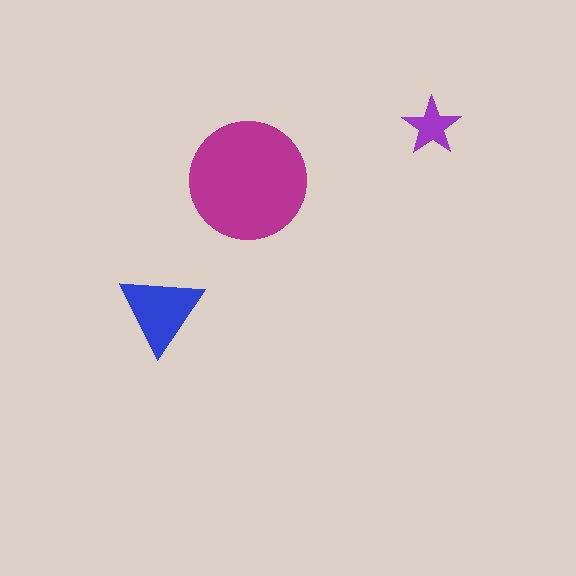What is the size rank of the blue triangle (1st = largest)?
2nd.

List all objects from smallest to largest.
The purple star, the blue triangle, the magenta circle.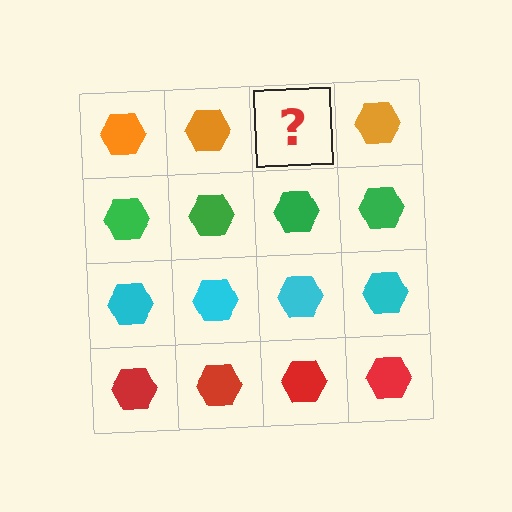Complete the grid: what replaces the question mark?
The question mark should be replaced with an orange hexagon.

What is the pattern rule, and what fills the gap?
The rule is that each row has a consistent color. The gap should be filled with an orange hexagon.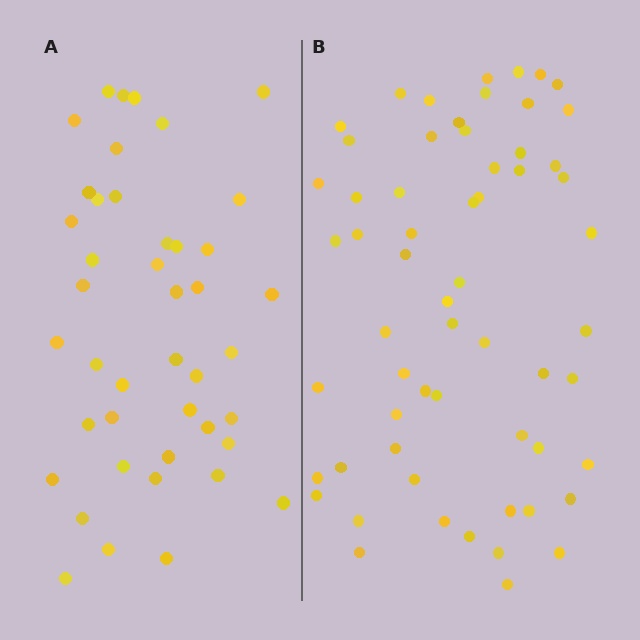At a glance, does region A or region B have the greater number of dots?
Region B (the right region) has more dots.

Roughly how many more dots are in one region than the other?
Region B has approximately 15 more dots than region A.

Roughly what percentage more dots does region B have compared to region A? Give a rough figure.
About 40% more.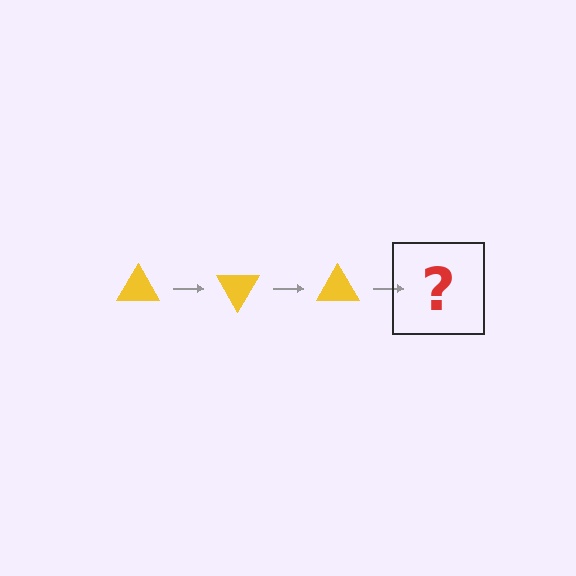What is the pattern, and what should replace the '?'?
The pattern is that the triangle rotates 60 degrees each step. The '?' should be a yellow triangle rotated 180 degrees.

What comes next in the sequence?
The next element should be a yellow triangle rotated 180 degrees.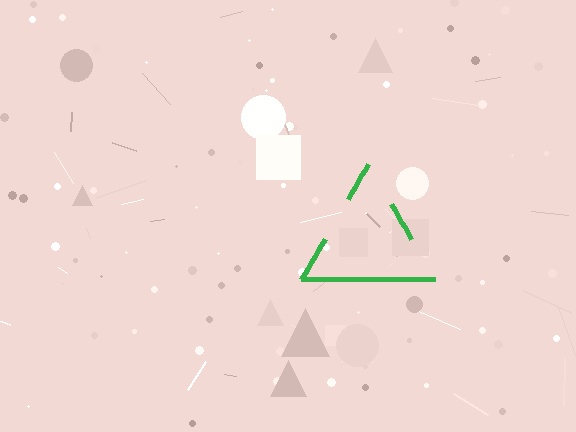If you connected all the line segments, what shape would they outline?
They would outline a triangle.